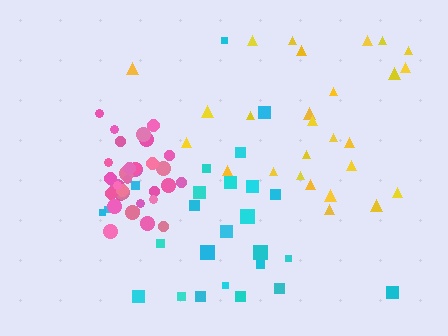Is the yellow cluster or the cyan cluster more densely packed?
Cyan.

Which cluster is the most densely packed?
Pink.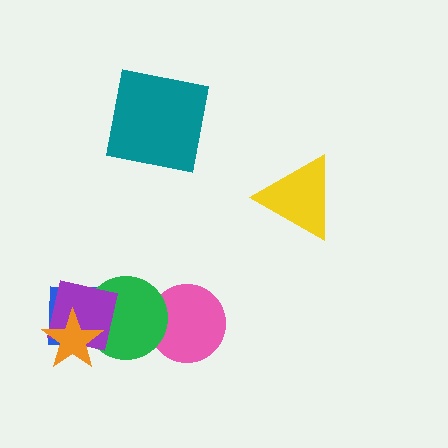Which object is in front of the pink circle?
The green circle is in front of the pink circle.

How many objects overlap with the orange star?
3 objects overlap with the orange star.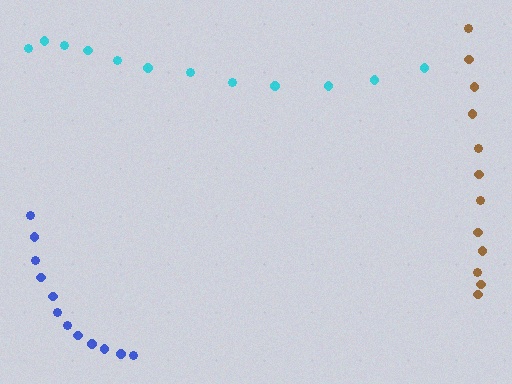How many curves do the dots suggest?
There are 3 distinct paths.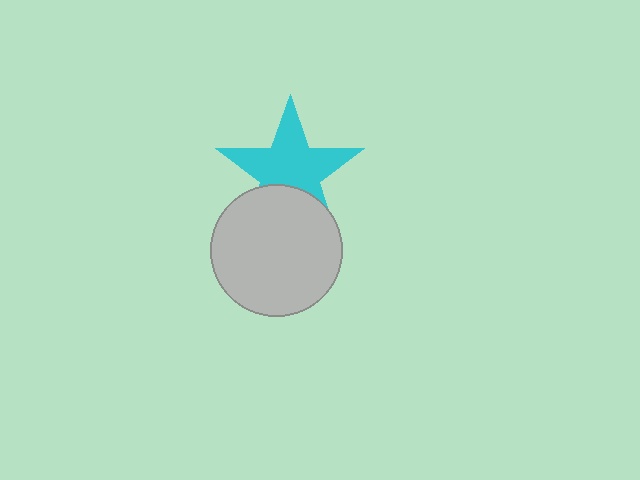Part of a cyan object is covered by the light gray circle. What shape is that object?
It is a star.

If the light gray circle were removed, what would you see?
You would see the complete cyan star.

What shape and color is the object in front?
The object in front is a light gray circle.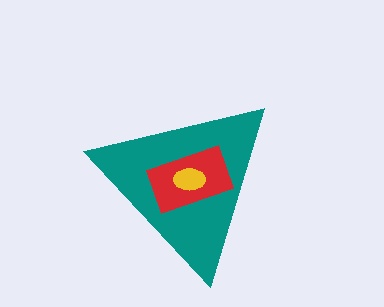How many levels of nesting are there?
3.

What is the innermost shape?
The yellow ellipse.